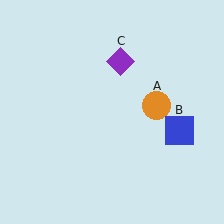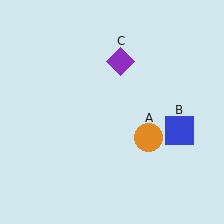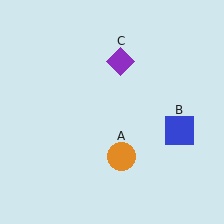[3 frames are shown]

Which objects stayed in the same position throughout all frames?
Blue square (object B) and purple diamond (object C) remained stationary.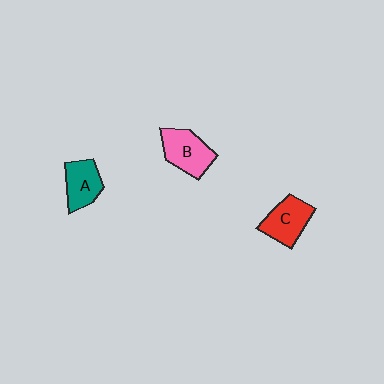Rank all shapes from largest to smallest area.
From largest to smallest: B (pink), C (red), A (teal).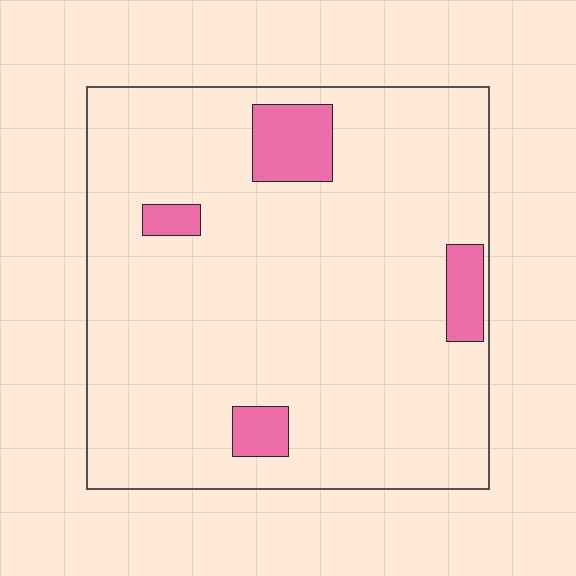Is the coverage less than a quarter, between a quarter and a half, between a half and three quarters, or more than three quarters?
Less than a quarter.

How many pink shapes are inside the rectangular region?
4.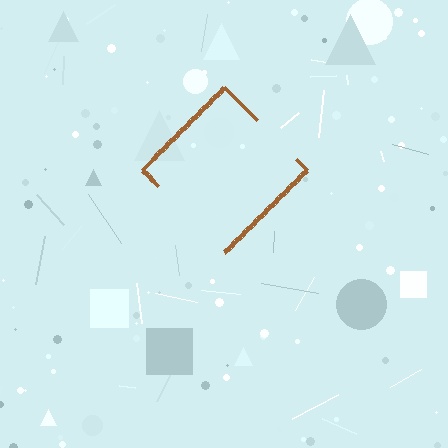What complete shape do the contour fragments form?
The contour fragments form a diamond.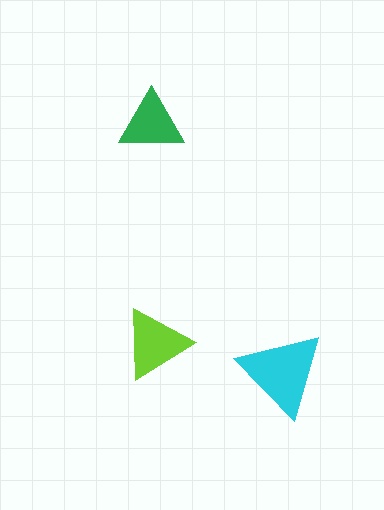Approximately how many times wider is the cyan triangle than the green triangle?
About 1.5 times wider.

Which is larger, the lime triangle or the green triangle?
The lime one.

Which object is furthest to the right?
The cyan triangle is rightmost.